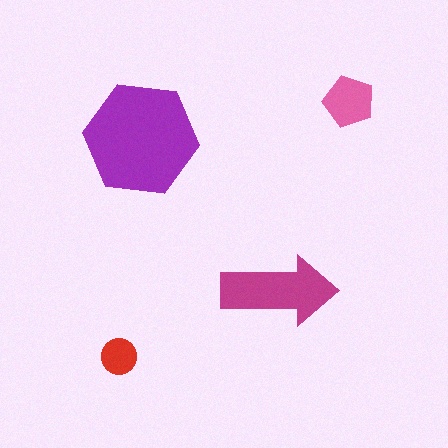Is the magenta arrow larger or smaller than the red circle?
Larger.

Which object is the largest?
The purple hexagon.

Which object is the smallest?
The red circle.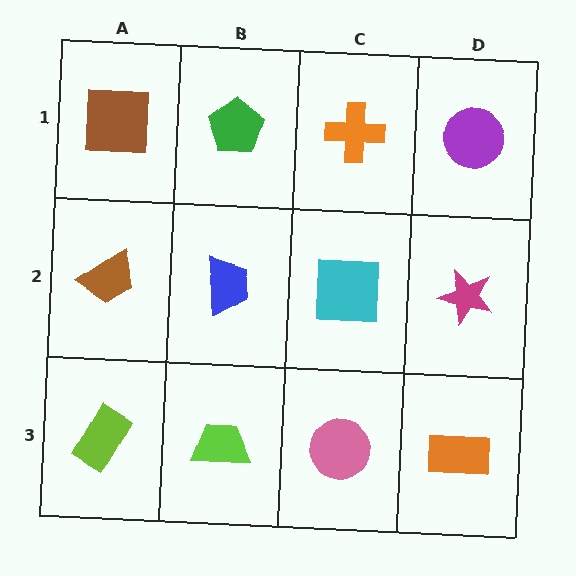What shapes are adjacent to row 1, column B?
A blue trapezoid (row 2, column B), a brown square (row 1, column A), an orange cross (row 1, column C).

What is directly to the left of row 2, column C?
A blue trapezoid.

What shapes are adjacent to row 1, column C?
A cyan square (row 2, column C), a green pentagon (row 1, column B), a purple circle (row 1, column D).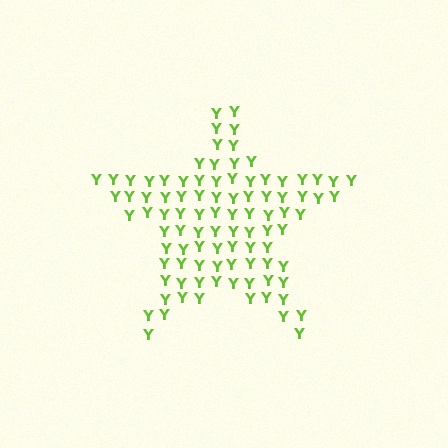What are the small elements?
The small elements are letter Y's.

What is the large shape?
The large shape is a star.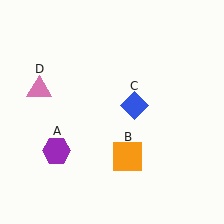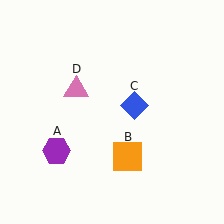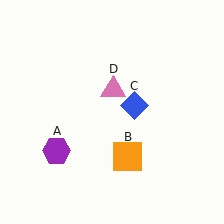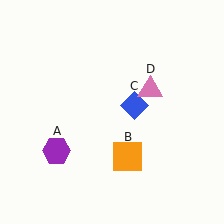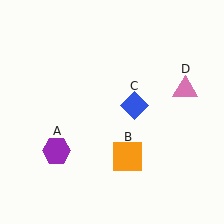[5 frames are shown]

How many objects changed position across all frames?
1 object changed position: pink triangle (object D).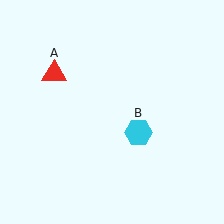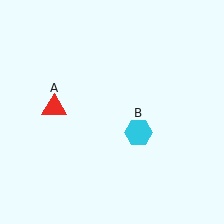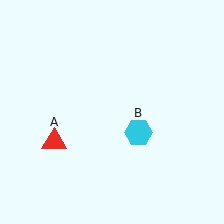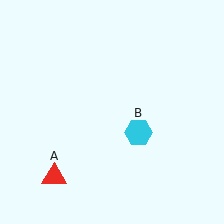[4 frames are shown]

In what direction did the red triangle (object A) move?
The red triangle (object A) moved down.